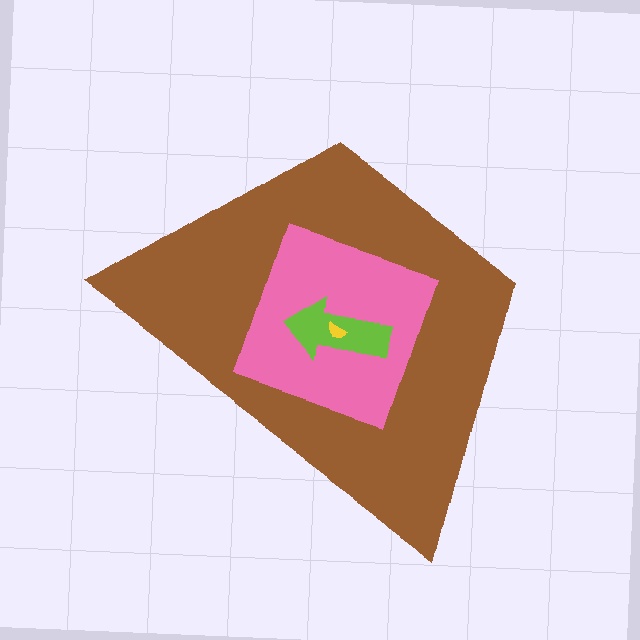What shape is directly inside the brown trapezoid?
The pink diamond.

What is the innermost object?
The yellow semicircle.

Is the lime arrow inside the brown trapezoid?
Yes.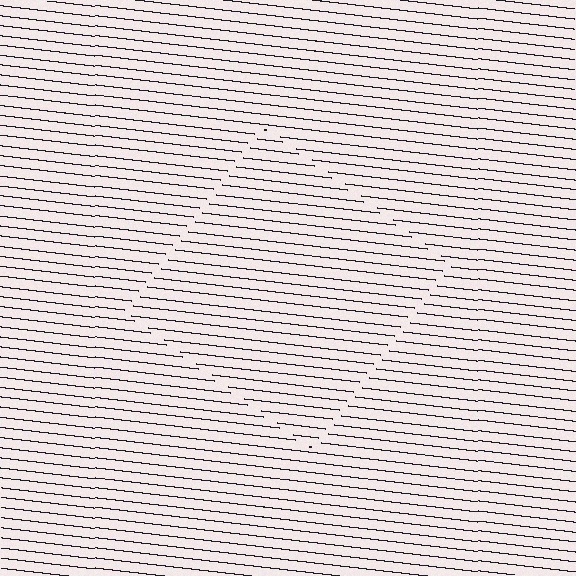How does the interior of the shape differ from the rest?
The interior of the shape contains the same grating, shifted by half a period — the contour is defined by the phase discontinuity where line-ends from the inner and outer gratings abut.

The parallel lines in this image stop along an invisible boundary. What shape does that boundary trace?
An illusory square. The interior of the shape contains the same grating, shifted by half a period — the contour is defined by the phase discontinuity where line-ends from the inner and outer gratings abut.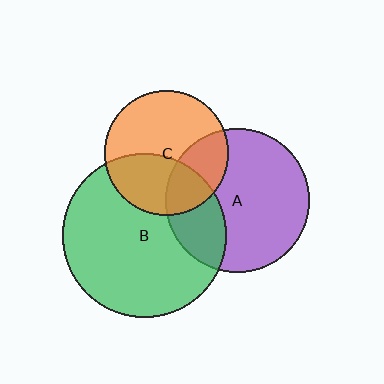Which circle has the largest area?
Circle B (green).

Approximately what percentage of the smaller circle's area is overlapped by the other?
Approximately 30%.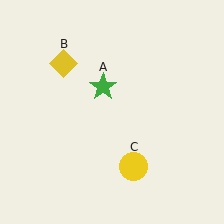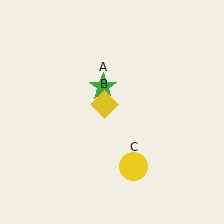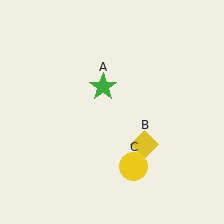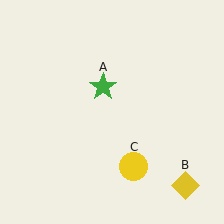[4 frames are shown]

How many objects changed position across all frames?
1 object changed position: yellow diamond (object B).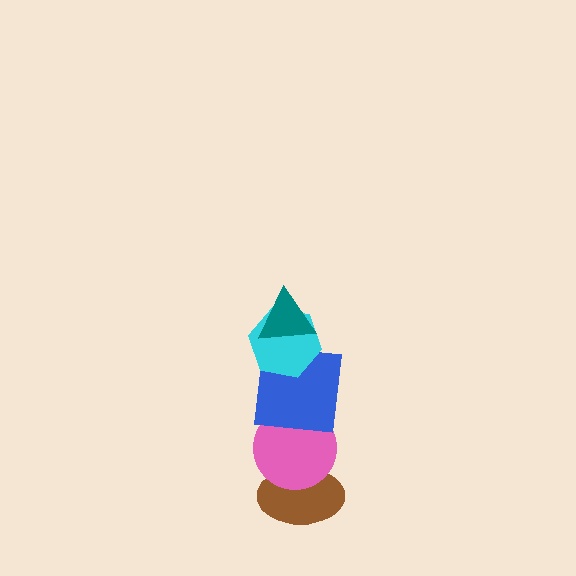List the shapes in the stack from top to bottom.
From top to bottom: the teal triangle, the cyan hexagon, the blue square, the pink circle, the brown ellipse.